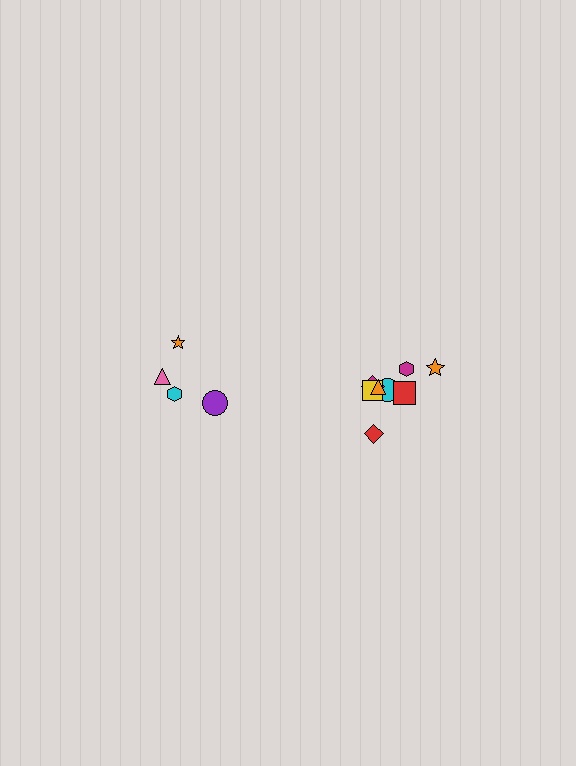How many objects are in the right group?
There are 8 objects.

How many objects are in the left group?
There are 4 objects.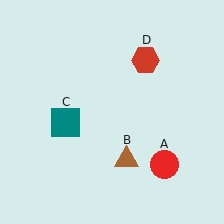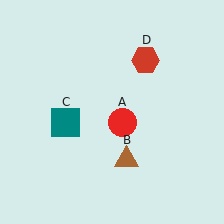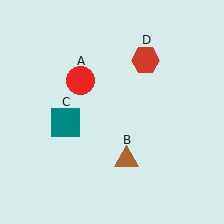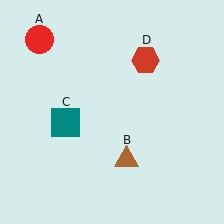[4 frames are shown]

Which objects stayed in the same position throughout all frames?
Brown triangle (object B) and teal square (object C) and red hexagon (object D) remained stationary.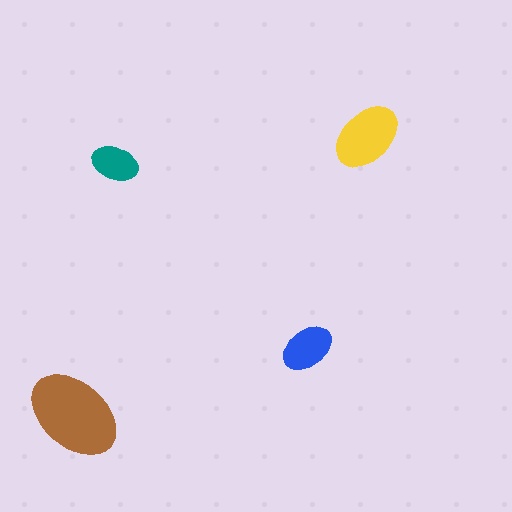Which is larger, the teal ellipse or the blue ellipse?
The blue one.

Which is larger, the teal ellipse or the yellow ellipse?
The yellow one.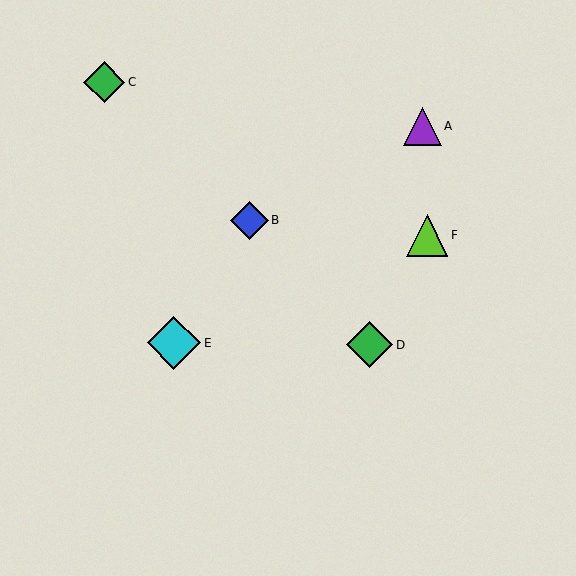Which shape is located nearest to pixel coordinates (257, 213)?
The blue diamond (labeled B) at (249, 220) is nearest to that location.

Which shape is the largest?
The cyan diamond (labeled E) is the largest.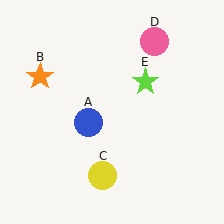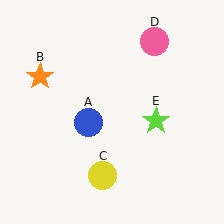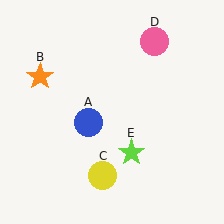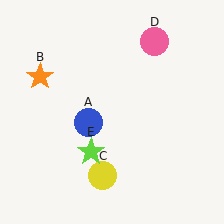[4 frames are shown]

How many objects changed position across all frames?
1 object changed position: lime star (object E).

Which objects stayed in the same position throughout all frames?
Blue circle (object A) and orange star (object B) and yellow circle (object C) and pink circle (object D) remained stationary.